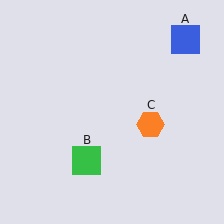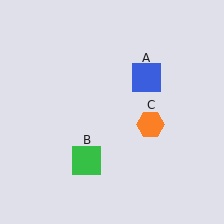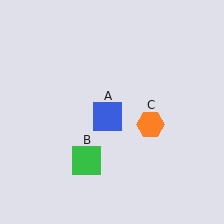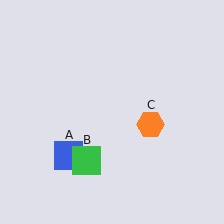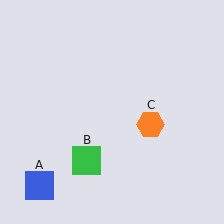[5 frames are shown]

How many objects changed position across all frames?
1 object changed position: blue square (object A).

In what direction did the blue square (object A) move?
The blue square (object A) moved down and to the left.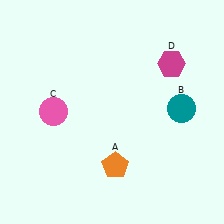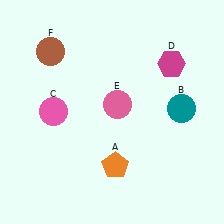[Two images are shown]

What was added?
A pink circle (E), a brown circle (F) were added in Image 2.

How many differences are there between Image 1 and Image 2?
There are 2 differences between the two images.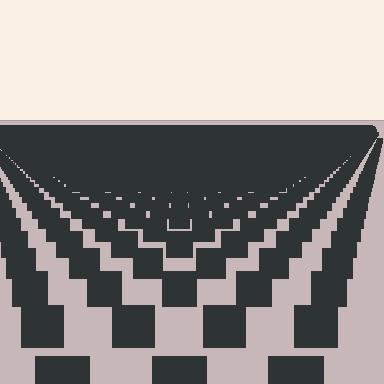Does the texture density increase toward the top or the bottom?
Density increases toward the top.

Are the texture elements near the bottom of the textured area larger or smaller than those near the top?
Larger. Near the bottom, elements are closer to the viewer and appear at a bigger on-screen size.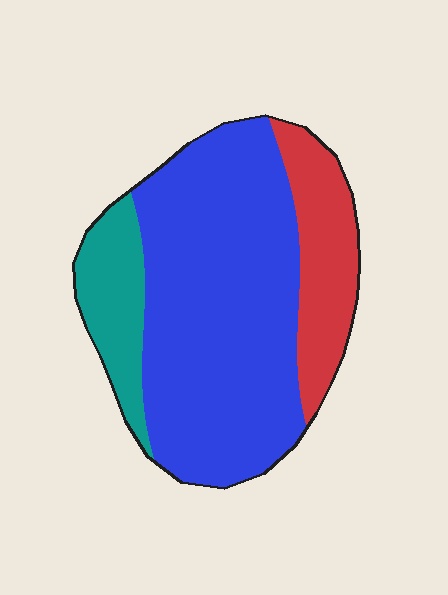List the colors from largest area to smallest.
From largest to smallest: blue, red, teal.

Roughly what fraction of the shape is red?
Red covers roughly 20% of the shape.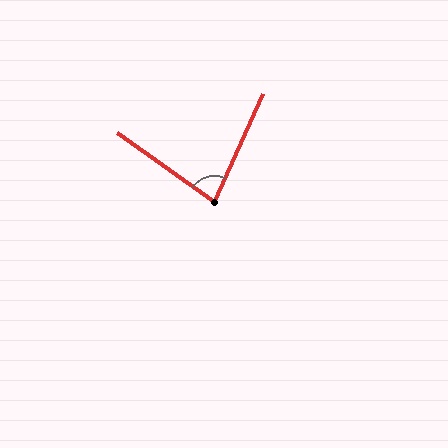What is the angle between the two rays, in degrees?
Approximately 79 degrees.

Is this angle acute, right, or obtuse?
It is acute.